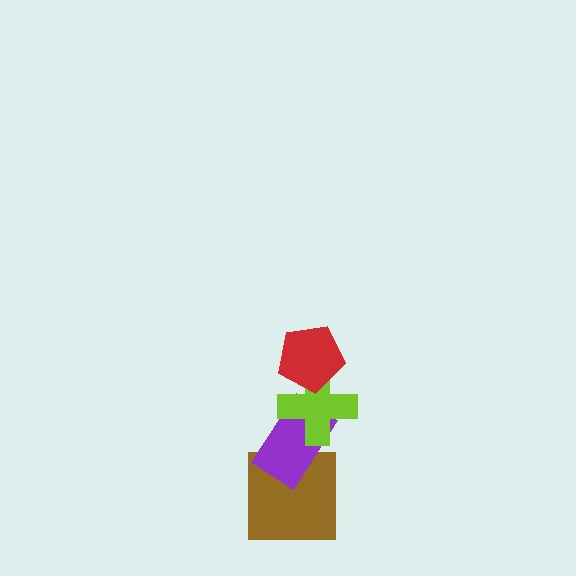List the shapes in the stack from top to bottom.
From top to bottom: the red pentagon, the lime cross, the purple rectangle, the brown square.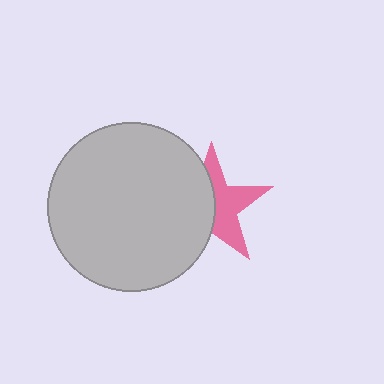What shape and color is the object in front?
The object in front is a light gray circle.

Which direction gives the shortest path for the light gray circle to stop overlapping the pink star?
Moving left gives the shortest separation.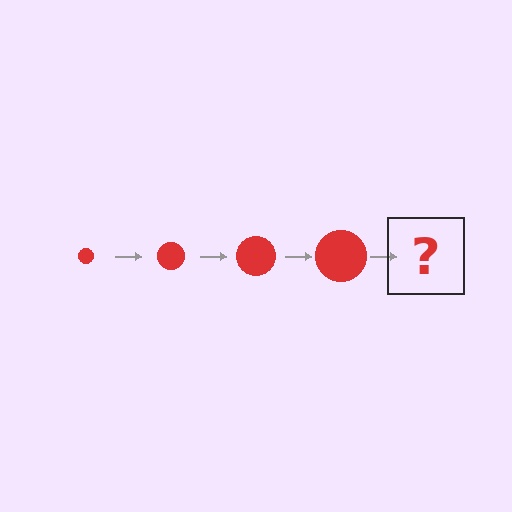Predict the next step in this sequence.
The next step is a red circle, larger than the previous one.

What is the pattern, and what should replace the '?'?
The pattern is that the circle gets progressively larger each step. The '?' should be a red circle, larger than the previous one.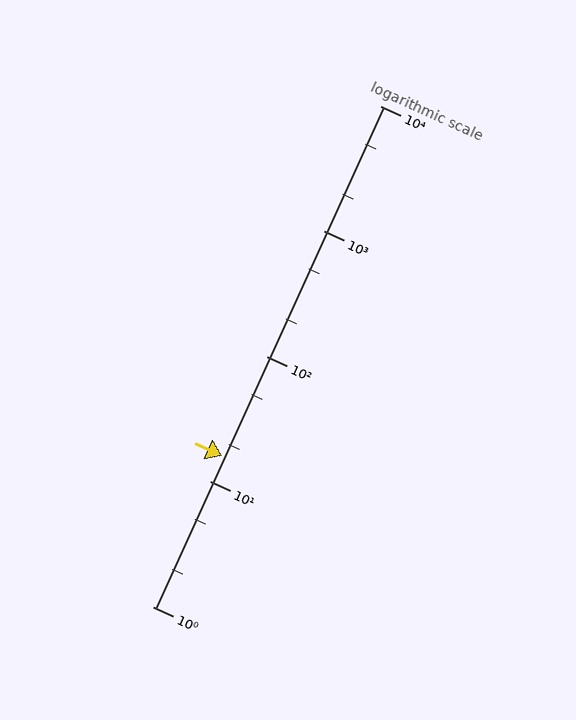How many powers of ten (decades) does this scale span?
The scale spans 4 decades, from 1 to 10000.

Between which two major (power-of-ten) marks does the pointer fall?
The pointer is between 10 and 100.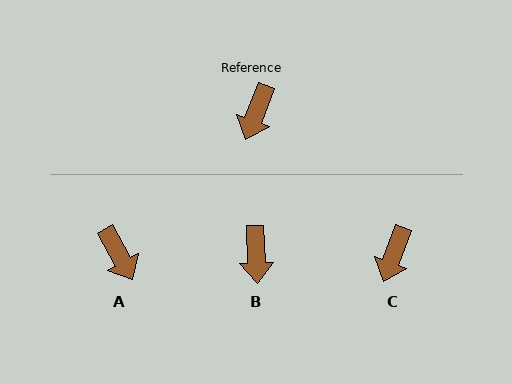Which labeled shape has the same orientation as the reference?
C.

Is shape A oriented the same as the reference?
No, it is off by about 50 degrees.